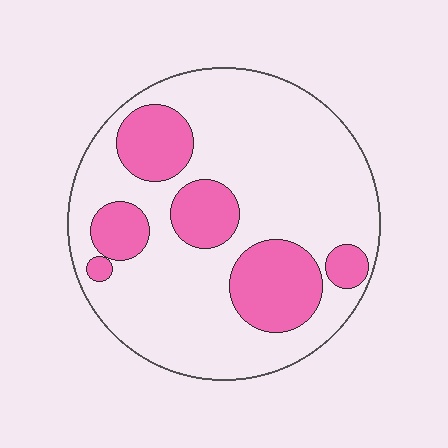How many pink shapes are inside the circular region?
6.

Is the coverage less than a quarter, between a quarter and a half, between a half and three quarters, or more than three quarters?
Between a quarter and a half.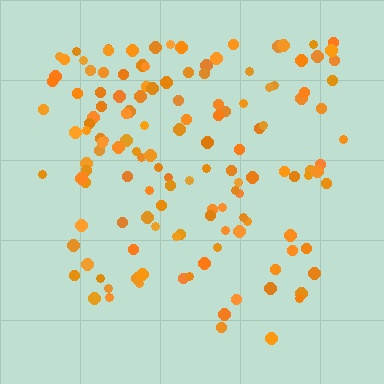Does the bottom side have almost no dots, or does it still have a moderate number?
Still a moderate number, just noticeably fewer than the top.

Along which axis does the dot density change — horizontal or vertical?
Vertical.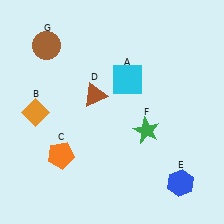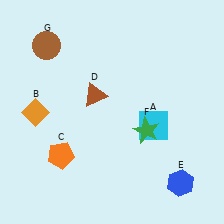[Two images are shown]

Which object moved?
The cyan square (A) moved down.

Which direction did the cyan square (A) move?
The cyan square (A) moved down.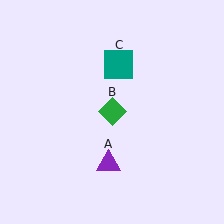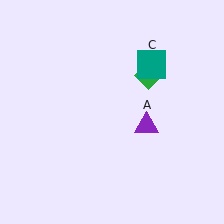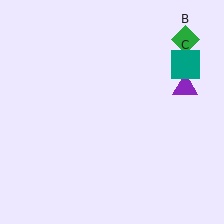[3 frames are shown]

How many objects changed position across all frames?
3 objects changed position: purple triangle (object A), green diamond (object B), teal square (object C).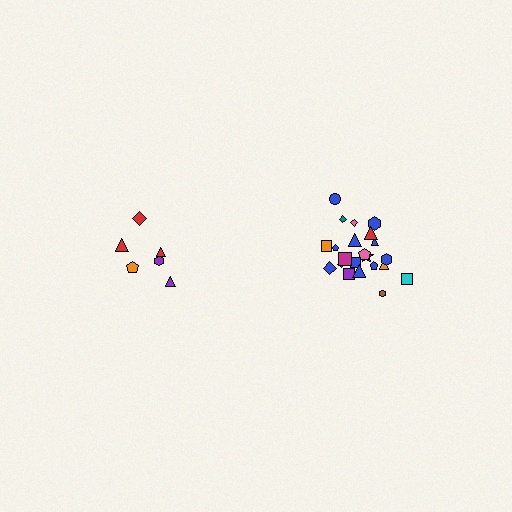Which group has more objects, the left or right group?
The right group.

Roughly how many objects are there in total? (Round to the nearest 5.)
Roughly 30 objects in total.